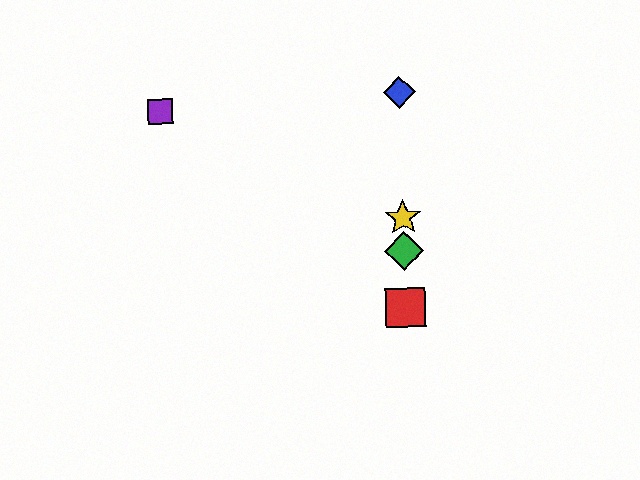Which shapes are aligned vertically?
The red square, the blue diamond, the green diamond, the yellow star are aligned vertically.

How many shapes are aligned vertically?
4 shapes (the red square, the blue diamond, the green diamond, the yellow star) are aligned vertically.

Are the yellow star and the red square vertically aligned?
Yes, both are at x≈403.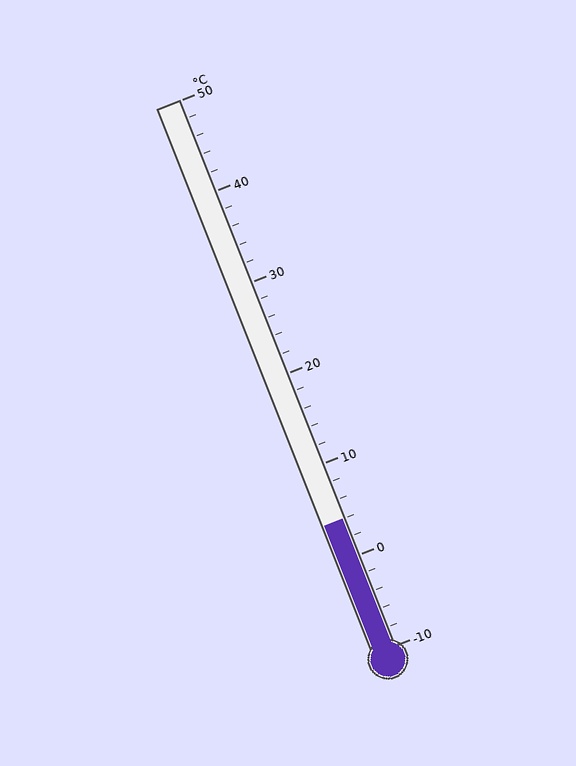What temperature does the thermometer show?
The thermometer shows approximately 4°C.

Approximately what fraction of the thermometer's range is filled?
The thermometer is filled to approximately 25% of its range.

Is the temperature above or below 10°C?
The temperature is below 10°C.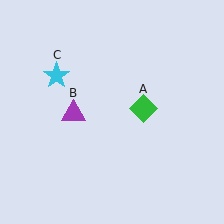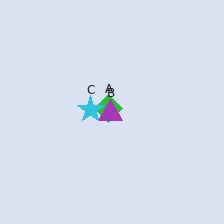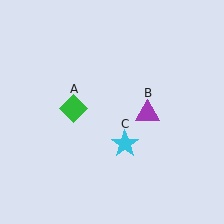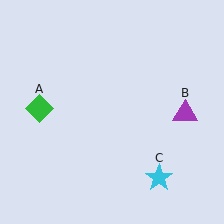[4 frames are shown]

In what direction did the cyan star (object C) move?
The cyan star (object C) moved down and to the right.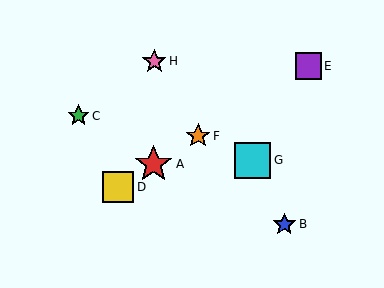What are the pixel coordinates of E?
Object E is at (308, 66).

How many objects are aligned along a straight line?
4 objects (A, D, E, F) are aligned along a straight line.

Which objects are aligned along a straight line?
Objects A, D, E, F are aligned along a straight line.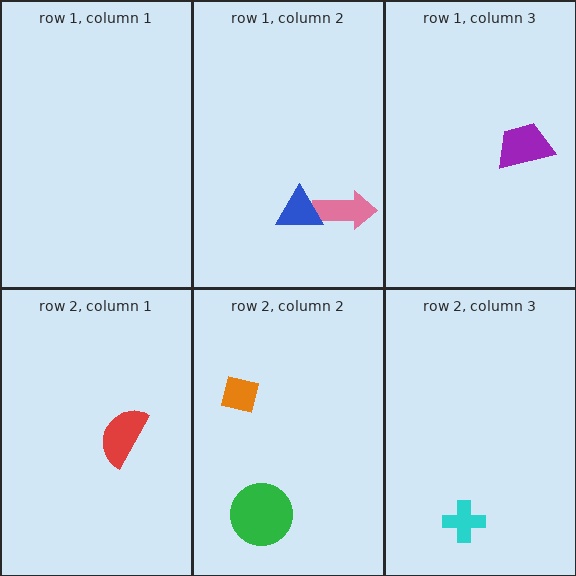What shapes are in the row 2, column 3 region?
The cyan cross.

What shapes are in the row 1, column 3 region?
The purple trapezoid.